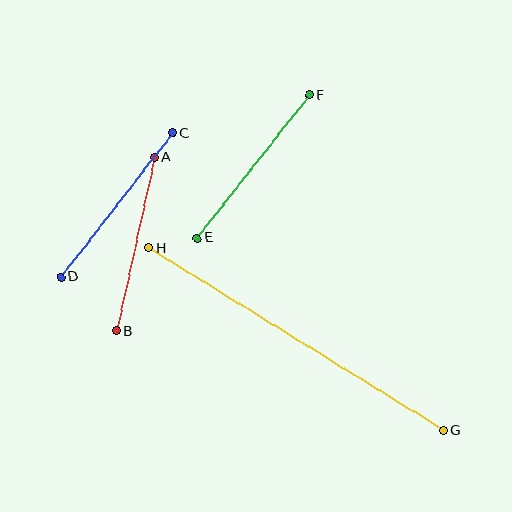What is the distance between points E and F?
The distance is approximately 182 pixels.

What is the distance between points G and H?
The distance is approximately 347 pixels.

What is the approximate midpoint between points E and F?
The midpoint is at approximately (253, 167) pixels.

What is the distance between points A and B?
The distance is approximately 178 pixels.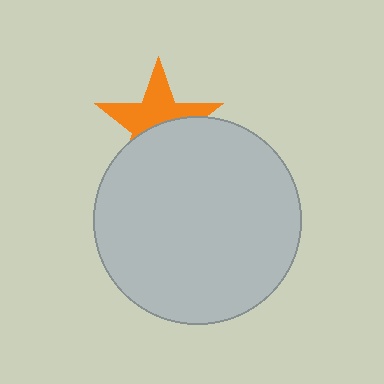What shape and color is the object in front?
The object in front is a light gray circle.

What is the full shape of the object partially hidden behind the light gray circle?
The partially hidden object is an orange star.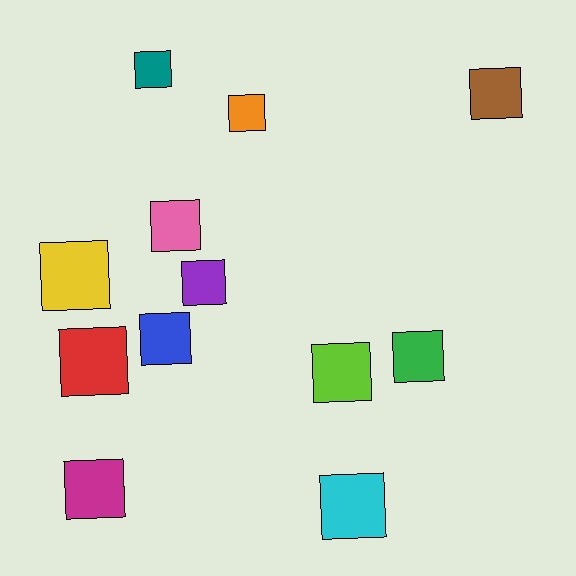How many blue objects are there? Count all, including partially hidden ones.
There is 1 blue object.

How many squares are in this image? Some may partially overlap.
There are 12 squares.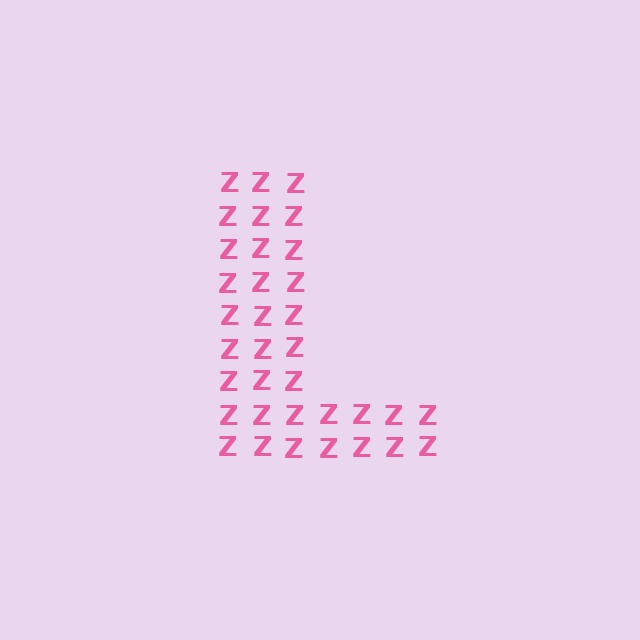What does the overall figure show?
The overall figure shows the letter L.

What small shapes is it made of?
It is made of small letter Z's.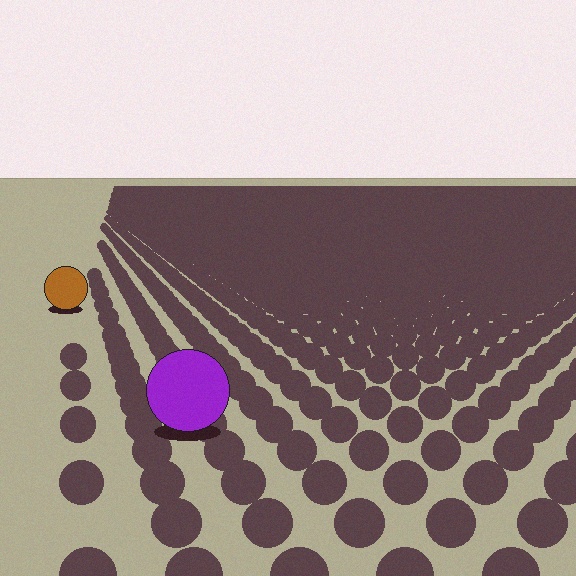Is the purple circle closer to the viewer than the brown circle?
Yes. The purple circle is closer — you can tell from the texture gradient: the ground texture is coarser near it.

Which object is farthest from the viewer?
The brown circle is farthest from the viewer. It appears smaller and the ground texture around it is denser.